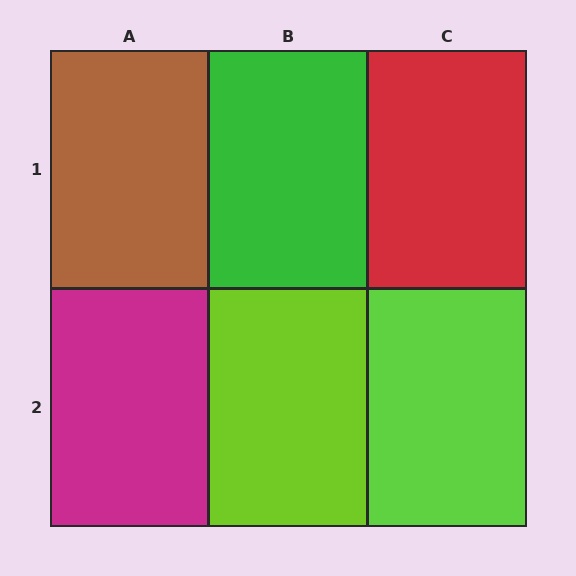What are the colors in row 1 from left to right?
Brown, green, red.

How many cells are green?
1 cell is green.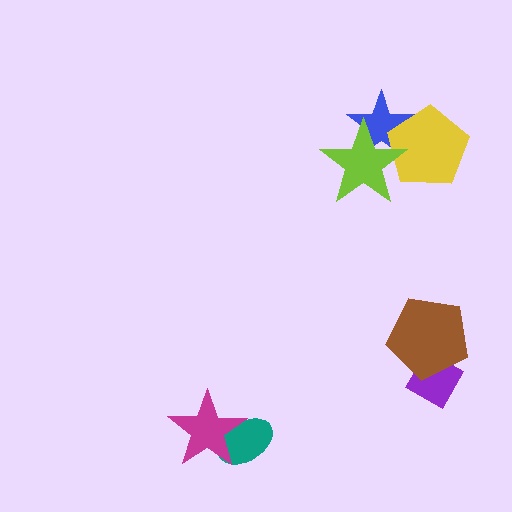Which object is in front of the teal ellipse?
The magenta star is in front of the teal ellipse.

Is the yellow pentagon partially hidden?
Yes, it is partially covered by another shape.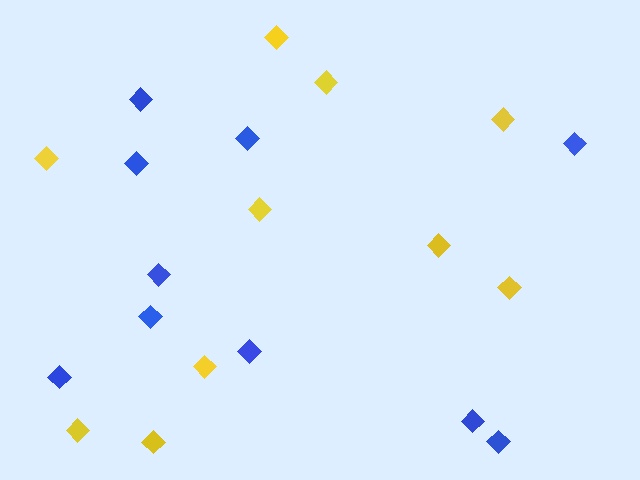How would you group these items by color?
There are 2 groups: one group of yellow diamonds (10) and one group of blue diamonds (10).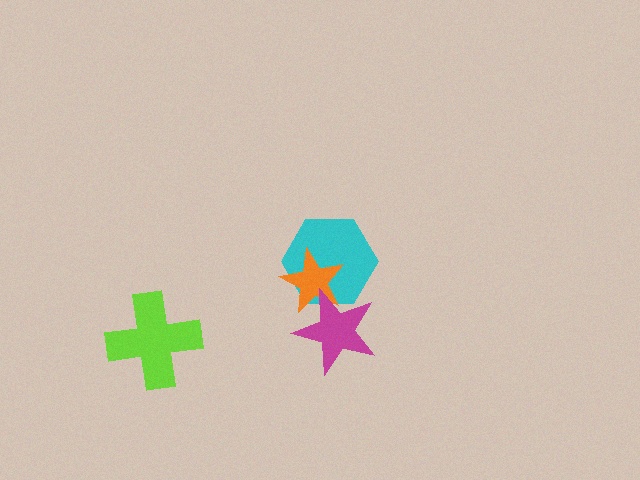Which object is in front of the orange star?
The magenta star is in front of the orange star.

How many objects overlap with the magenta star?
2 objects overlap with the magenta star.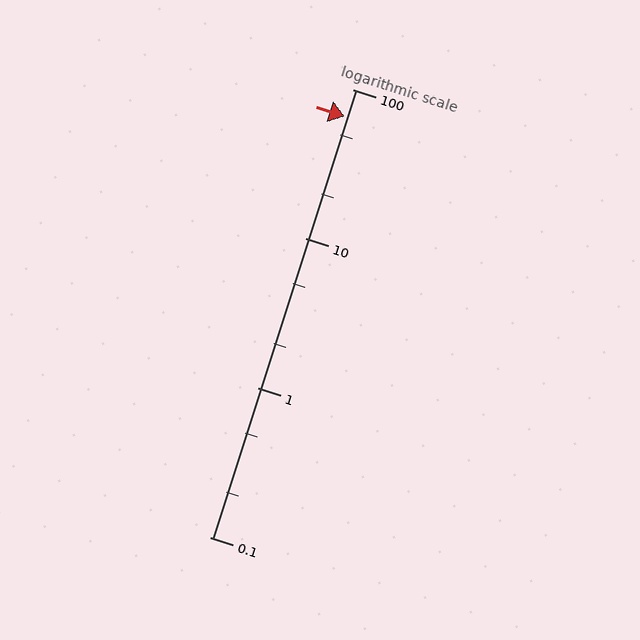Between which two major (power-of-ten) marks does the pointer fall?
The pointer is between 10 and 100.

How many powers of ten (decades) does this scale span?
The scale spans 3 decades, from 0.1 to 100.